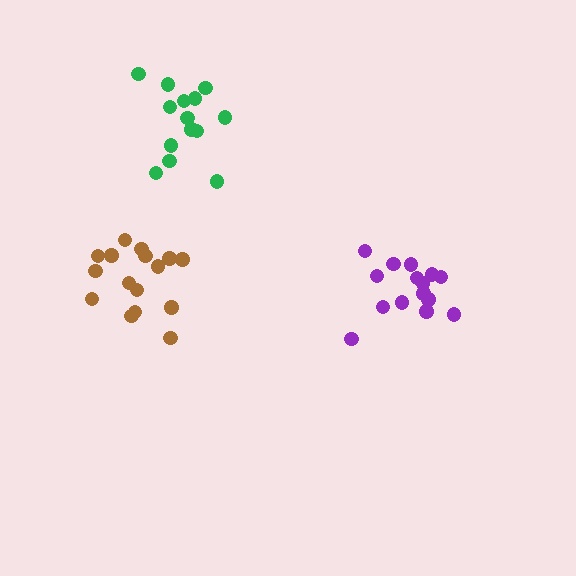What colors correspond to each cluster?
The clusters are colored: purple, green, brown.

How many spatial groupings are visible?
There are 3 spatial groupings.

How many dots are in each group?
Group 1: 15 dots, Group 2: 14 dots, Group 3: 16 dots (45 total).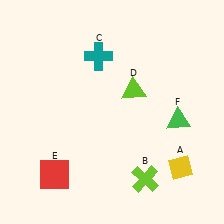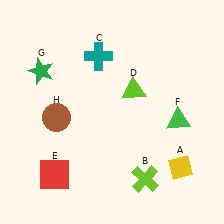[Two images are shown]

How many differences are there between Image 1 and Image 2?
There are 2 differences between the two images.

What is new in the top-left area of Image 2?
A green star (G) was added in the top-left area of Image 2.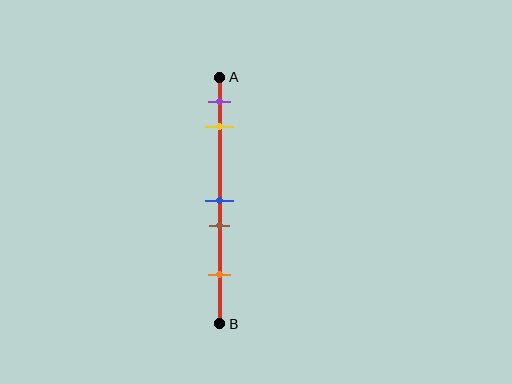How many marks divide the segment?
There are 5 marks dividing the segment.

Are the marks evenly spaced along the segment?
No, the marks are not evenly spaced.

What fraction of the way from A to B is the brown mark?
The brown mark is approximately 60% (0.6) of the way from A to B.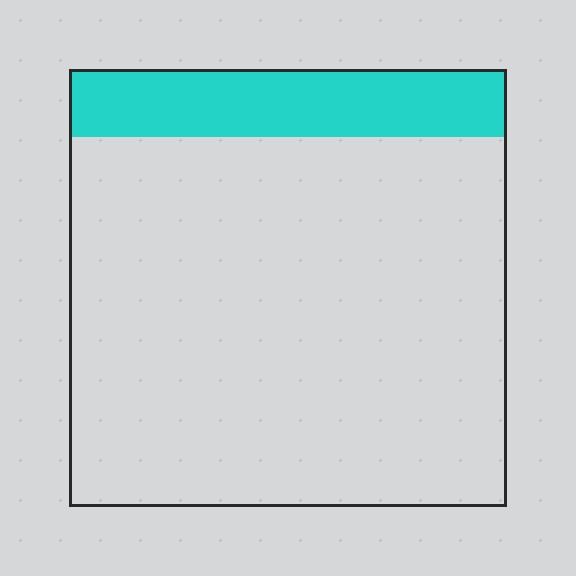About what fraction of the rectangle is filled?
About one sixth (1/6).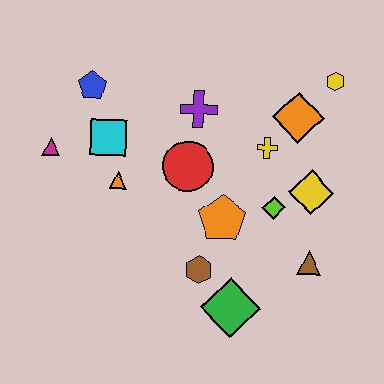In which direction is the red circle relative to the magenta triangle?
The red circle is to the right of the magenta triangle.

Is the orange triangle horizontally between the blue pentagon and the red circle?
Yes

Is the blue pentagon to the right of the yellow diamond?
No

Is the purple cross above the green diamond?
Yes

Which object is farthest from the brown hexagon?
The yellow hexagon is farthest from the brown hexagon.